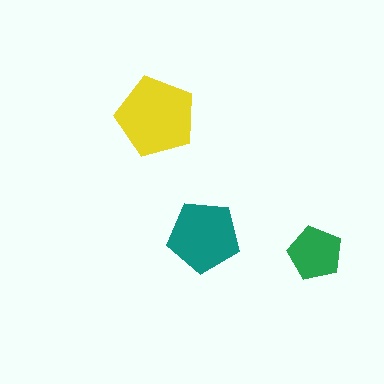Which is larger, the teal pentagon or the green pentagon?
The teal one.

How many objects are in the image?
There are 3 objects in the image.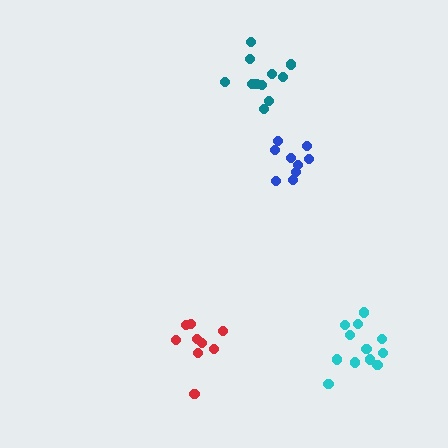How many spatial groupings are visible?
There are 4 spatial groupings.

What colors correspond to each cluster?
The clusters are colored: cyan, red, blue, teal.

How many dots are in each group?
Group 1: 12 dots, Group 2: 9 dots, Group 3: 9 dots, Group 4: 11 dots (41 total).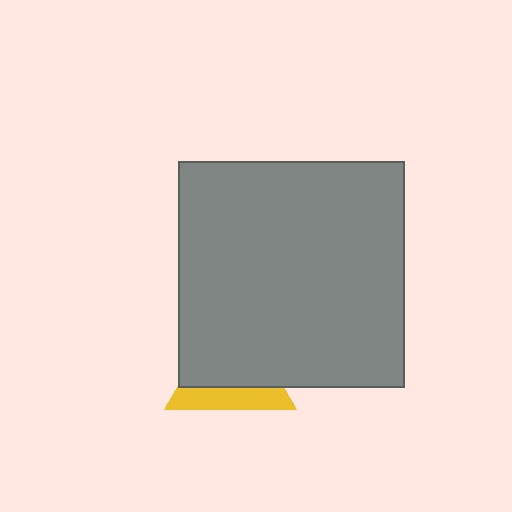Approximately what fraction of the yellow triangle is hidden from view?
Roughly 65% of the yellow triangle is hidden behind the gray square.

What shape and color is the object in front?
The object in front is a gray square.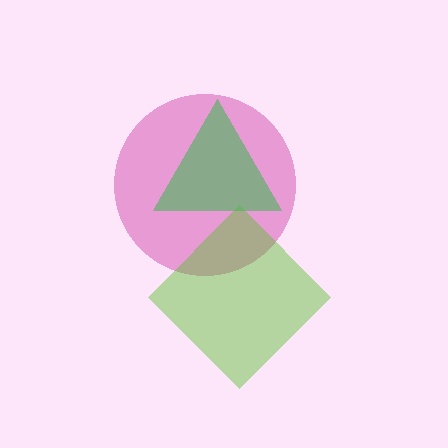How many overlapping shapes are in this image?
There are 3 overlapping shapes in the image.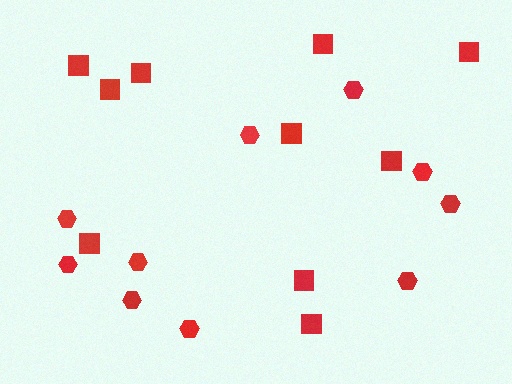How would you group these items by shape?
There are 2 groups: one group of squares (10) and one group of hexagons (10).